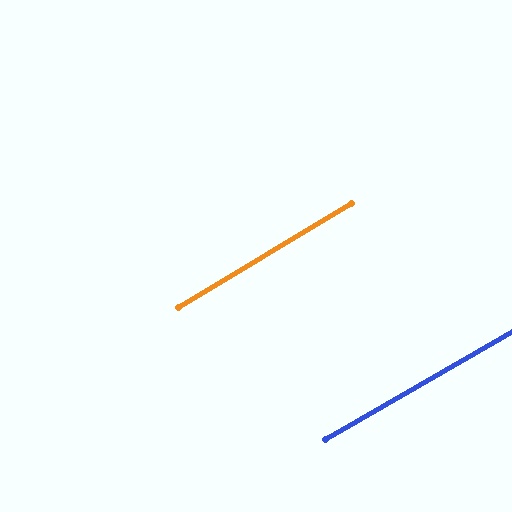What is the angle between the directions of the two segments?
Approximately 1 degree.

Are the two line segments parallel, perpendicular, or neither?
Parallel — their directions differ by only 1.0°.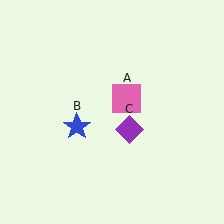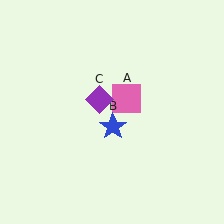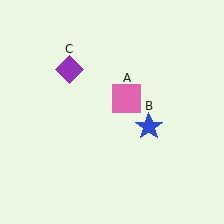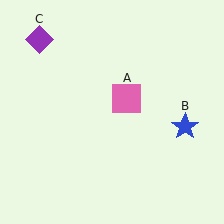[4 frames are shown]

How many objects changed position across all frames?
2 objects changed position: blue star (object B), purple diamond (object C).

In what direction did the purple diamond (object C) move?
The purple diamond (object C) moved up and to the left.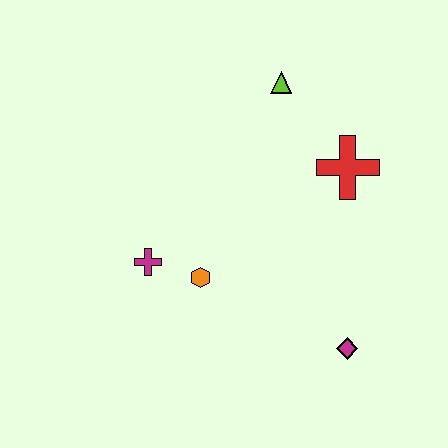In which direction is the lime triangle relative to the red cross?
The lime triangle is above the red cross.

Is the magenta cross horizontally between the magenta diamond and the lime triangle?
No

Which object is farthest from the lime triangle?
The magenta diamond is farthest from the lime triangle.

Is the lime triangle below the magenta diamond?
No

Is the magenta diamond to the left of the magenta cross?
No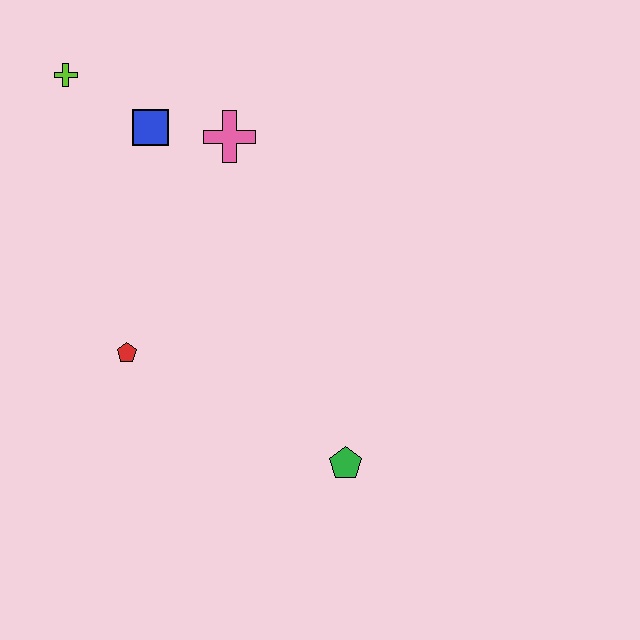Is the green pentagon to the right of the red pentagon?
Yes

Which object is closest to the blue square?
The pink cross is closest to the blue square.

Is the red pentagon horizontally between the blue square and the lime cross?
Yes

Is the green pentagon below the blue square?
Yes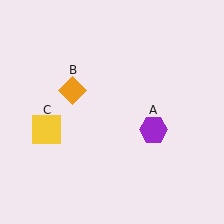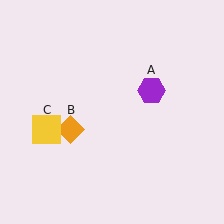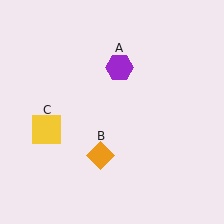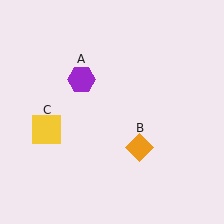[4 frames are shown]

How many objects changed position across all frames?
2 objects changed position: purple hexagon (object A), orange diamond (object B).